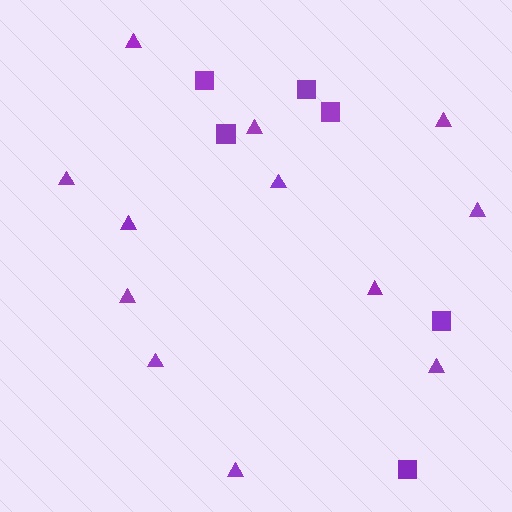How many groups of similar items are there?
There are 2 groups: one group of triangles (12) and one group of squares (6).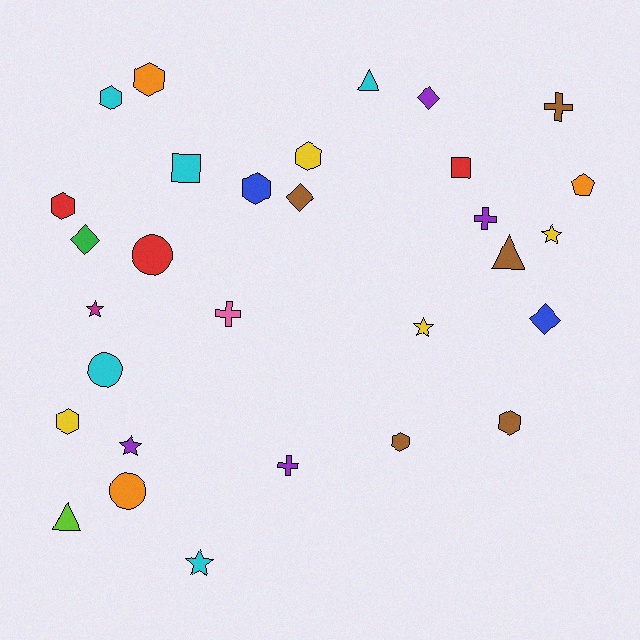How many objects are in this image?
There are 30 objects.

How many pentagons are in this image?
There is 1 pentagon.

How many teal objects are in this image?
There are no teal objects.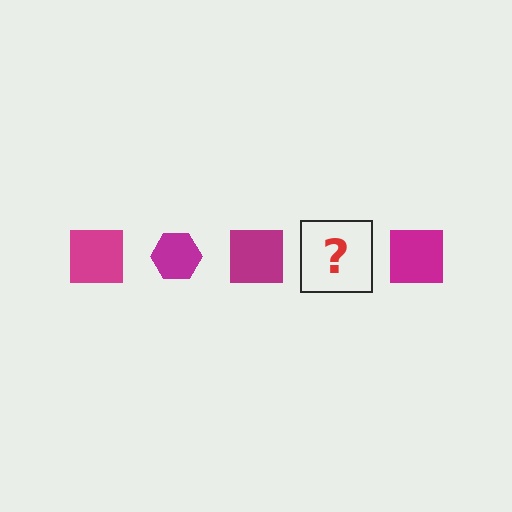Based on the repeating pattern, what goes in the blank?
The blank should be a magenta hexagon.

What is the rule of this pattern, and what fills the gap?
The rule is that the pattern cycles through square, hexagon shapes in magenta. The gap should be filled with a magenta hexagon.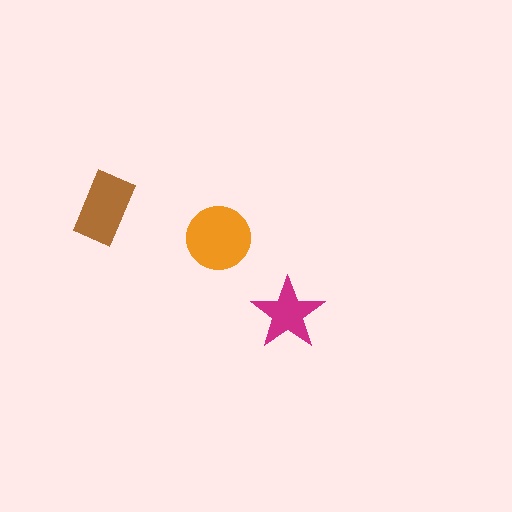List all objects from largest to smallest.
The orange circle, the brown rectangle, the magenta star.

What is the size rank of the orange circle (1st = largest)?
1st.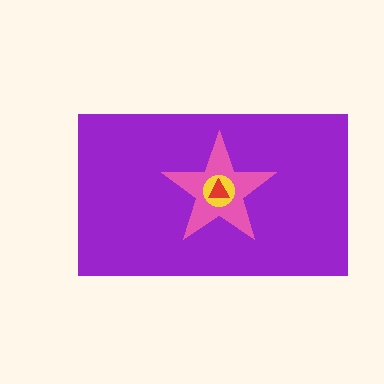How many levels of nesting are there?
4.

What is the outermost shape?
The purple rectangle.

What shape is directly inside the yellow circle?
The red triangle.